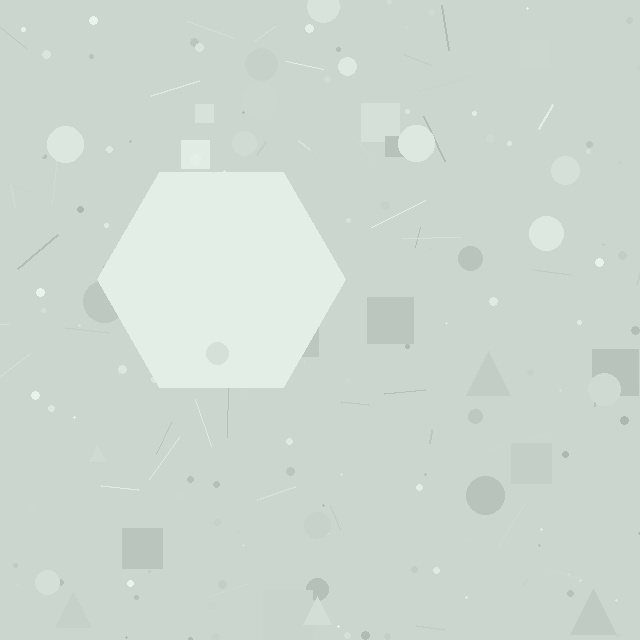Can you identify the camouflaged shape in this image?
The camouflaged shape is a hexagon.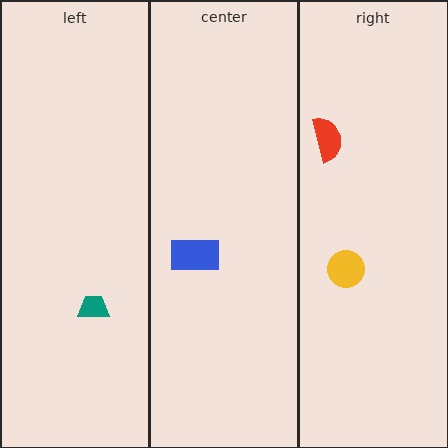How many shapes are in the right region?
2.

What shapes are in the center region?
The blue rectangle.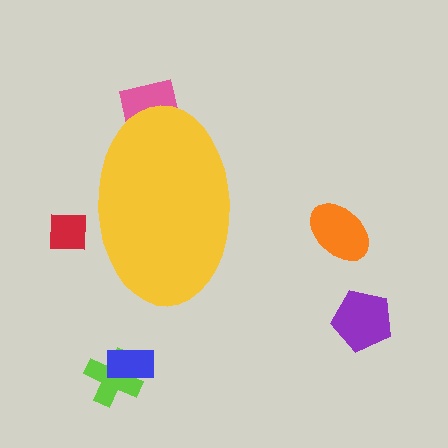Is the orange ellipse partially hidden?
No, the orange ellipse is fully visible.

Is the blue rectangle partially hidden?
No, the blue rectangle is fully visible.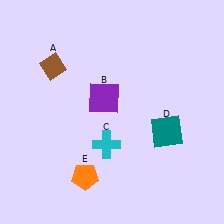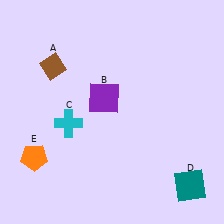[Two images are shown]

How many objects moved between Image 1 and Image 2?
3 objects moved between the two images.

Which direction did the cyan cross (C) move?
The cyan cross (C) moved left.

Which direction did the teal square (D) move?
The teal square (D) moved down.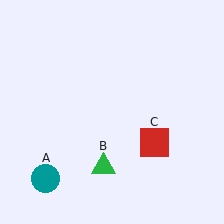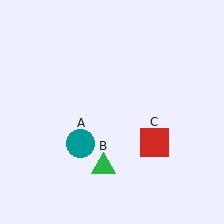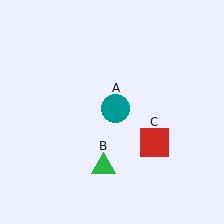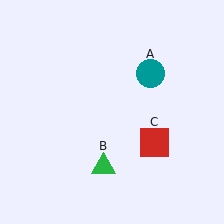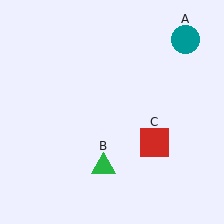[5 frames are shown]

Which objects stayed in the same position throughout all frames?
Green triangle (object B) and red square (object C) remained stationary.